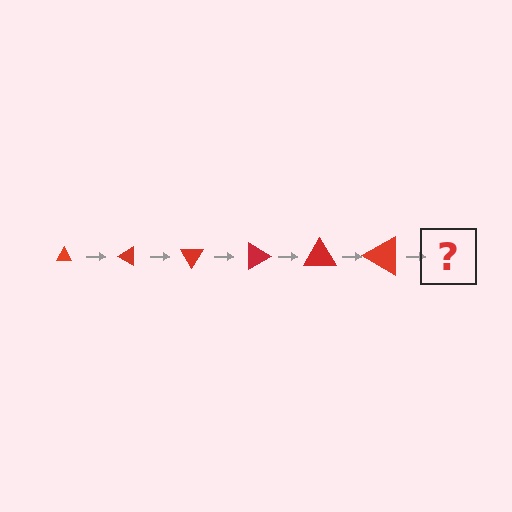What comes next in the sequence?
The next element should be a triangle, larger than the previous one and rotated 180 degrees from the start.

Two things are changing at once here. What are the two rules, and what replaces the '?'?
The two rules are that the triangle grows larger each step and it rotates 30 degrees each step. The '?' should be a triangle, larger than the previous one and rotated 180 degrees from the start.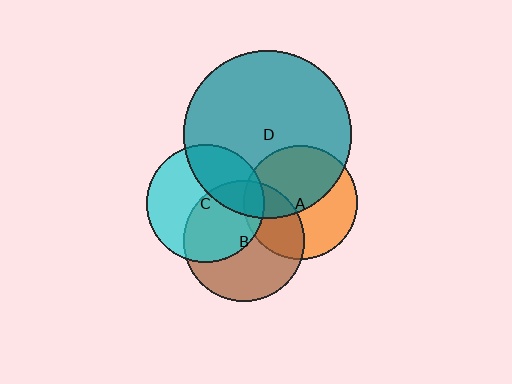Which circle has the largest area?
Circle D (teal).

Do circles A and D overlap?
Yes.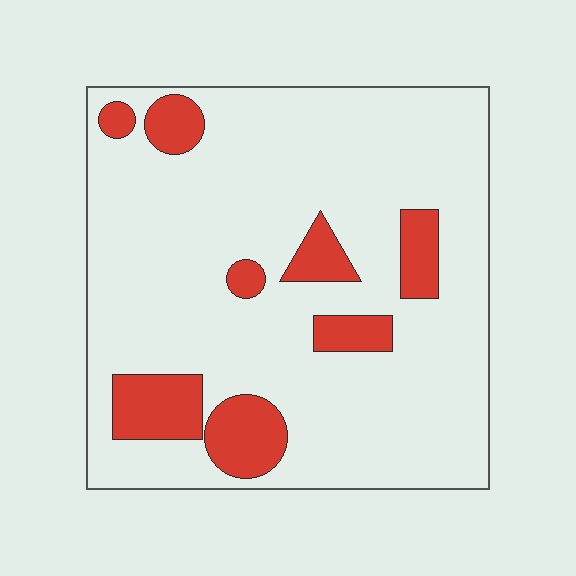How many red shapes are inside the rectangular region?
8.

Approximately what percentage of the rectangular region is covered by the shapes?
Approximately 15%.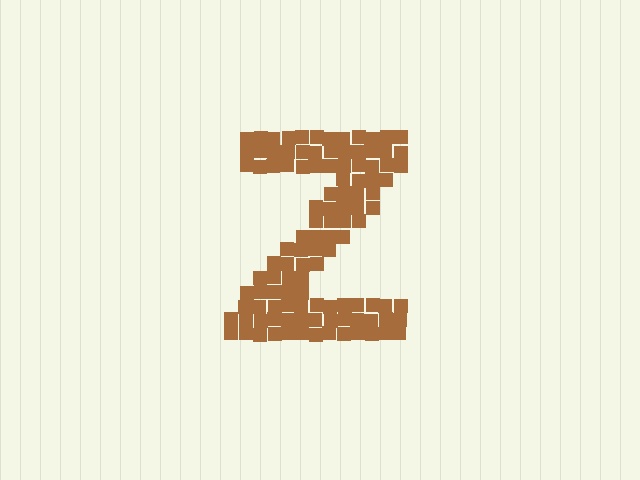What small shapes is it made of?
It is made of small squares.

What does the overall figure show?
The overall figure shows the letter Z.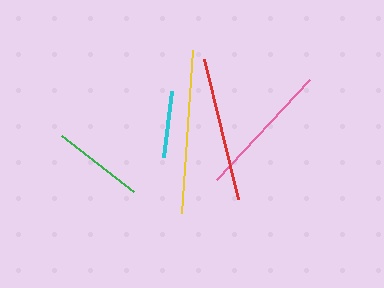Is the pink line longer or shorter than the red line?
The red line is longer than the pink line.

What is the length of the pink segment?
The pink segment is approximately 137 pixels long.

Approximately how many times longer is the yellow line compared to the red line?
The yellow line is approximately 1.1 times the length of the red line.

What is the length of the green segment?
The green segment is approximately 90 pixels long.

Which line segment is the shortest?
The cyan line is the shortest at approximately 67 pixels.